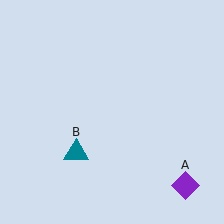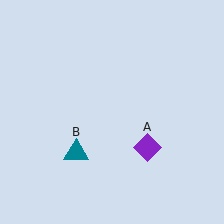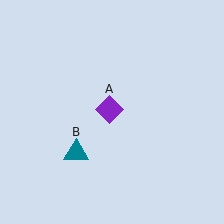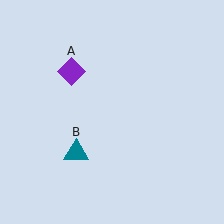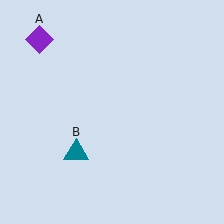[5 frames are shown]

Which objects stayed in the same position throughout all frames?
Teal triangle (object B) remained stationary.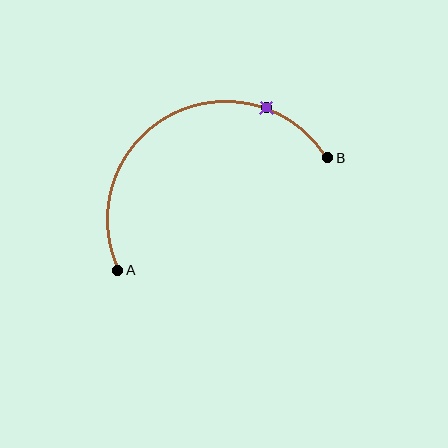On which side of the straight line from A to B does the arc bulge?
The arc bulges above the straight line connecting A and B.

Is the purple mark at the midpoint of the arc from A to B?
No. The purple mark lies on the arc but is closer to endpoint B. The arc midpoint would be at the point on the curve equidistant along the arc from both A and B.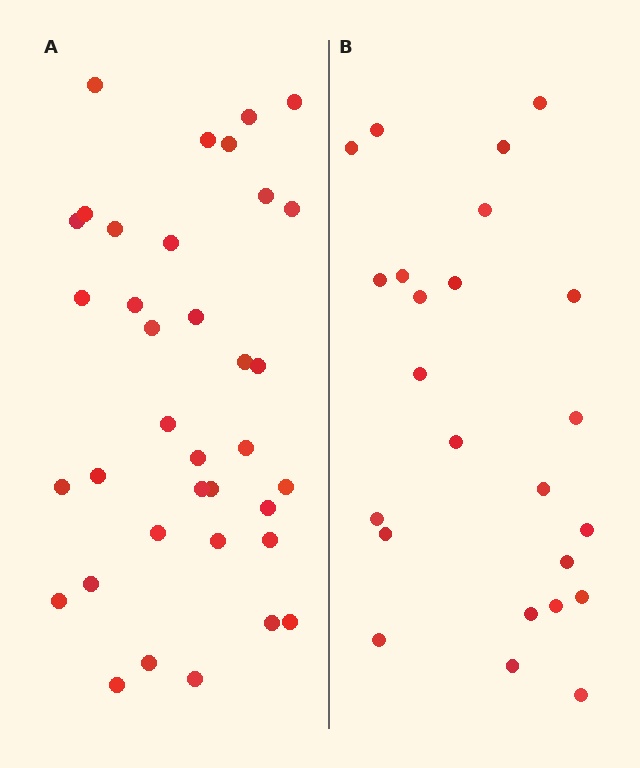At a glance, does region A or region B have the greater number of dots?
Region A (the left region) has more dots.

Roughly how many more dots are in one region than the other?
Region A has roughly 12 or so more dots than region B.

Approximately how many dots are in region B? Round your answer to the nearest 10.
About 20 dots. (The exact count is 24, which rounds to 20.)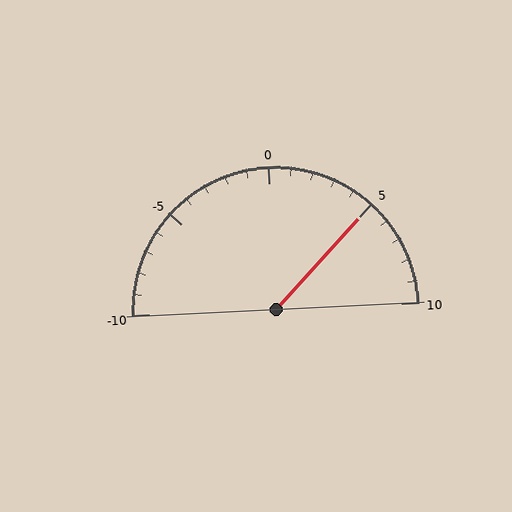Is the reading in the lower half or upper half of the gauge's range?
The reading is in the upper half of the range (-10 to 10).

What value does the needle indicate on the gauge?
The needle indicates approximately 5.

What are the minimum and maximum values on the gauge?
The gauge ranges from -10 to 10.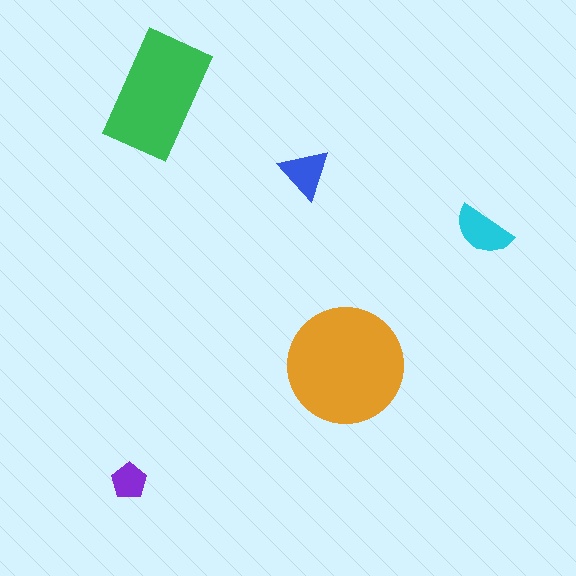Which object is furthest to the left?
The purple pentagon is leftmost.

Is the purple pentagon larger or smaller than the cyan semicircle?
Smaller.